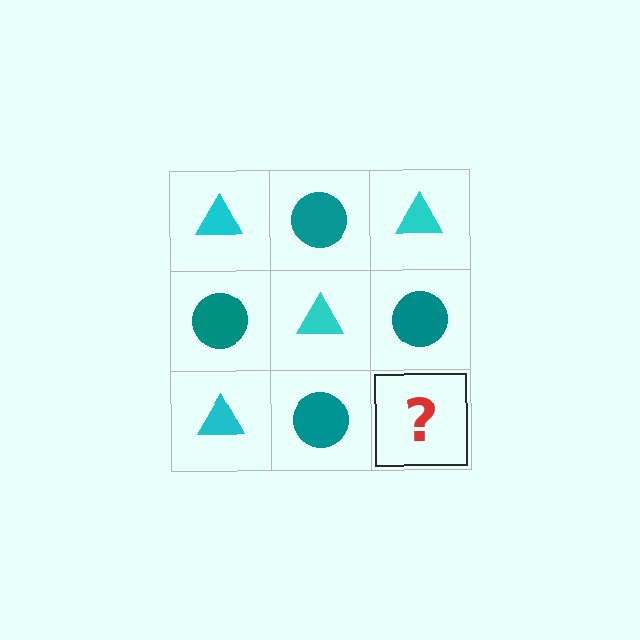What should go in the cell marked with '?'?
The missing cell should contain a cyan triangle.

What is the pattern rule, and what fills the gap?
The rule is that it alternates cyan triangle and teal circle in a checkerboard pattern. The gap should be filled with a cyan triangle.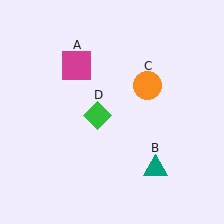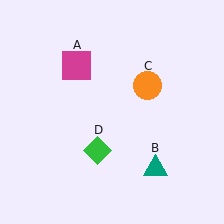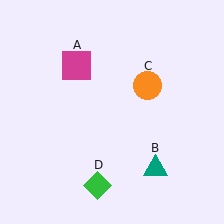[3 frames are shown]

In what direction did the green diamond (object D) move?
The green diamond (object D) moved down.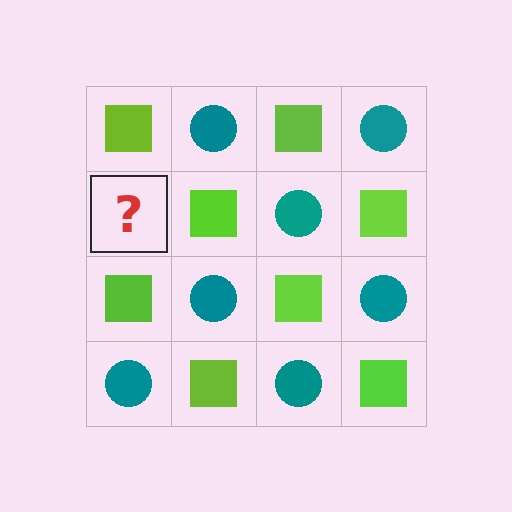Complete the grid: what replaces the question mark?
The question mark should be replaced with a teal circle.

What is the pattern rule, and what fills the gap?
The rule is that it alternates lime square and teal circle in a checkerboard pattern. The gap should be filled with a teal circle.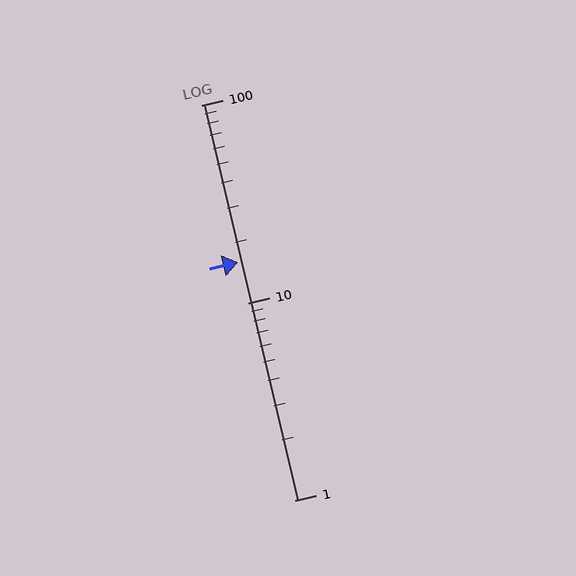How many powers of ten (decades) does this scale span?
The scale spans 2 decades, from 1 to 100.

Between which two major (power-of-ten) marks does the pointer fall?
The pointer is between 10 and 100.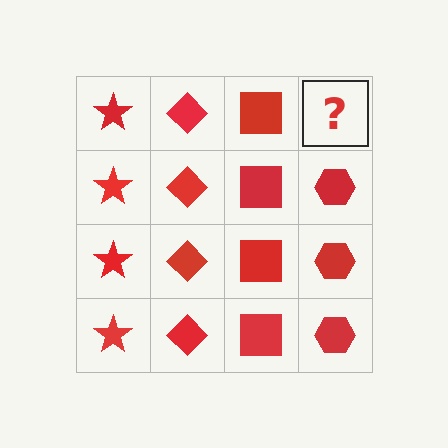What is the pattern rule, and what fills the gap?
The rule is that each column has a consistent shape. The gap should be filled with a red hexagon.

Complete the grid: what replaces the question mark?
The question mark should be replaced with a red hexagon.